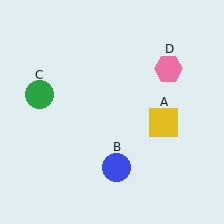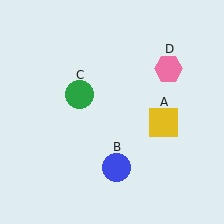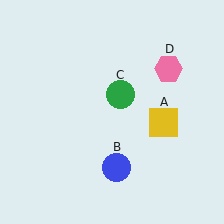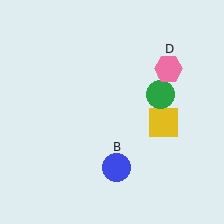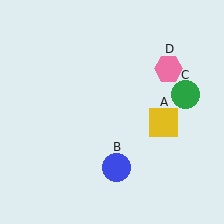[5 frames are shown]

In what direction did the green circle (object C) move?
The green circle (object C) moved right.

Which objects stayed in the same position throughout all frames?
Yellow square (object A) and blue circle (object B) and pink hexagon (object D) remained stationary.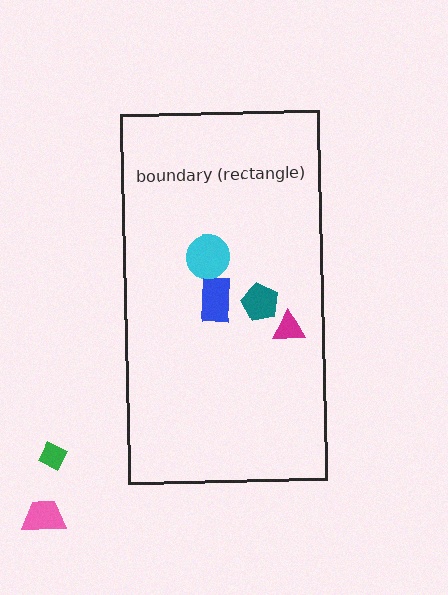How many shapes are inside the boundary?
4 inside, 2 outside.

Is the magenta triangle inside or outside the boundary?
Inside.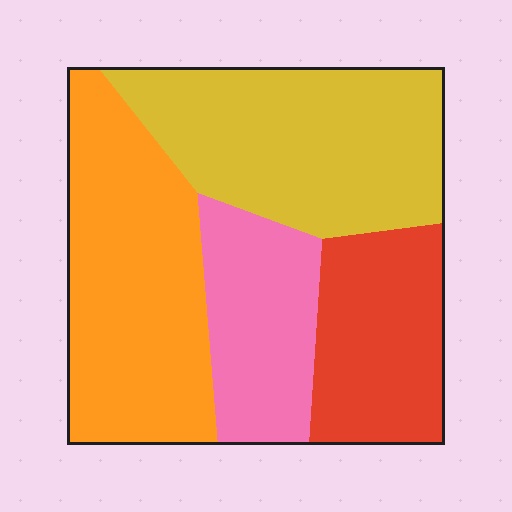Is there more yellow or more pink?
Yellow.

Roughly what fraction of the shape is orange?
Orange covers about 30% of the shape.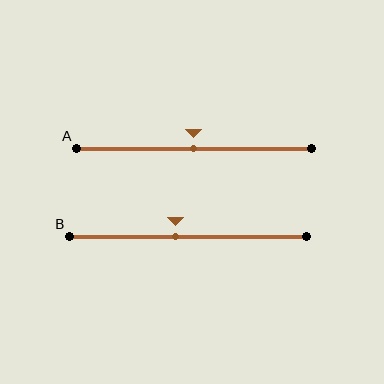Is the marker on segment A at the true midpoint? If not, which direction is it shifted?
Yes, the marker on segment A is at the true midpoint.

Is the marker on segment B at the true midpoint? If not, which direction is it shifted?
No, the marker on segment B is shifted to the left by about 5% of the segment length.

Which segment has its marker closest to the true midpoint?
Segment A has its marker closest to the true midpoint.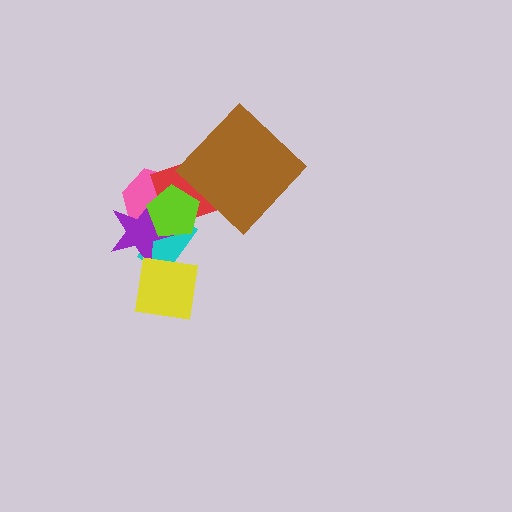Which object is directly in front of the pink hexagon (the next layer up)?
The red square is directly in front of the pink hexagon.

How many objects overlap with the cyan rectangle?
4 objects overlap with the cyan rectangle.